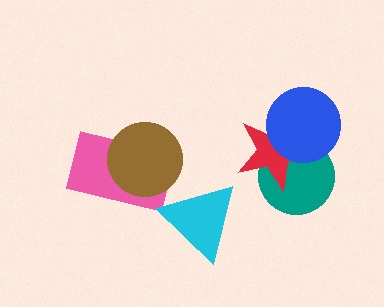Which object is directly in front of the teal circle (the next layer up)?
The red star is directly in front of the teal circle.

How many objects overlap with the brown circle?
1 object overlaps with the brown circle.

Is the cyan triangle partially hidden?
No, no other shape covers it.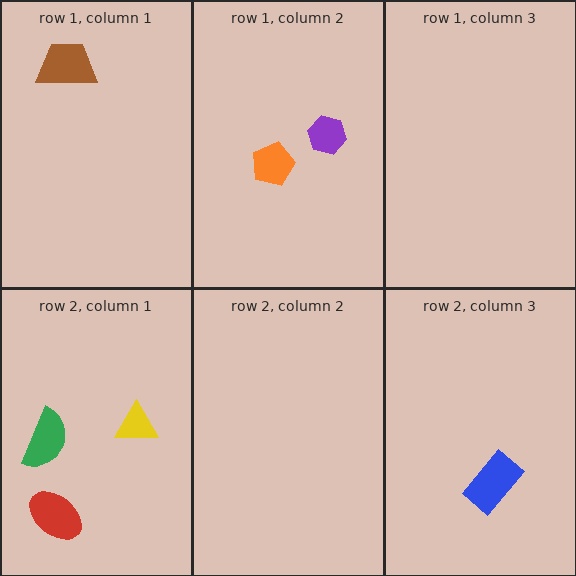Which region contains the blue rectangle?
The row 2, column 3 region.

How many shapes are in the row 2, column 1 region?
3.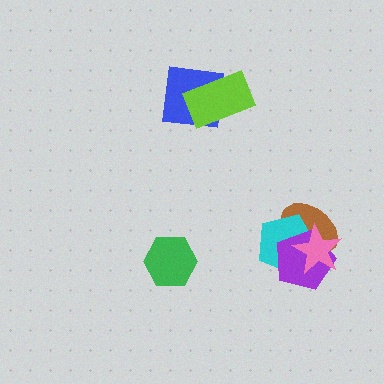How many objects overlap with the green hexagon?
0 objects overlap with the green hexagon.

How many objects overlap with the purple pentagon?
3 objects overlap with the purple pentagon.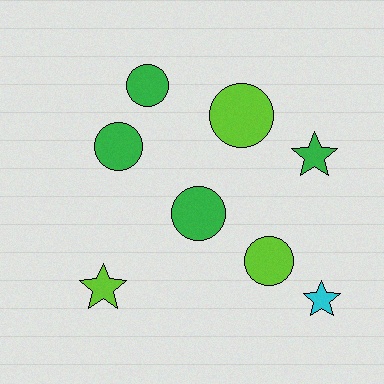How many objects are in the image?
There are 8 objects.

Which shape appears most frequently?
Circle, with 5 objects.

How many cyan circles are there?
There are no cyan circles.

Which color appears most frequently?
Green, with 4 objects.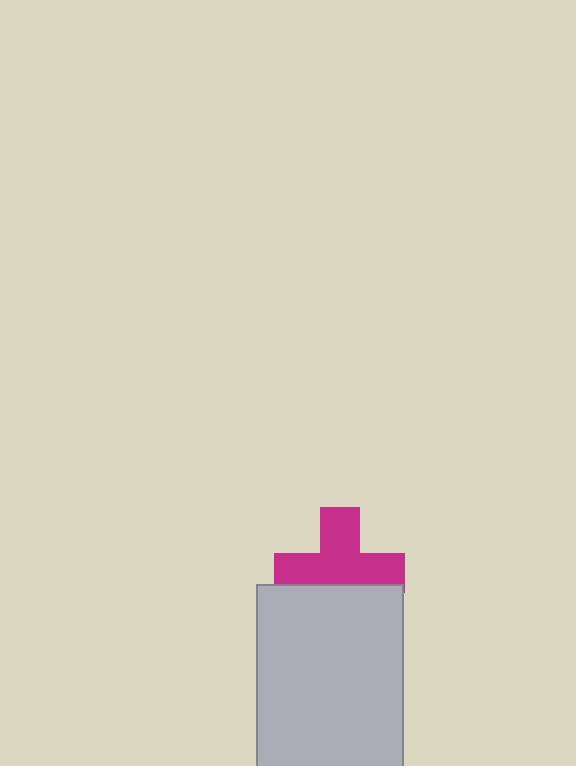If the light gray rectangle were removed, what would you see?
You would see the complete magenta cross.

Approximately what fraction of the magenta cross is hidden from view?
Roughly 34% of the magenta cross is hidden behind the light gray rectangle.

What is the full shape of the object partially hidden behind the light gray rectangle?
The partially hidden object is a magenta cross.